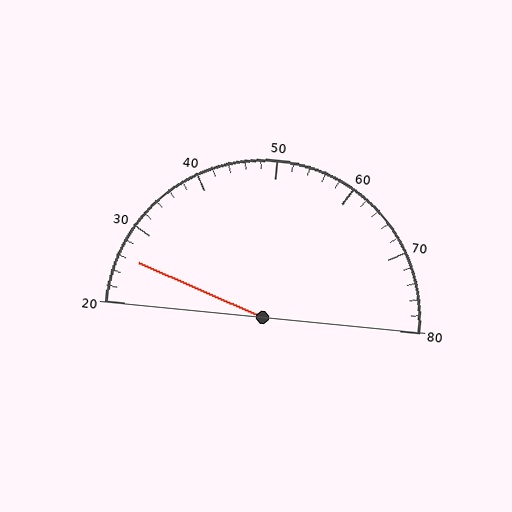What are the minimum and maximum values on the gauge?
The gauge ranges from 20 to 80.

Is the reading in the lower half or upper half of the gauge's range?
The reading is in the lower half of the range (20 to 80).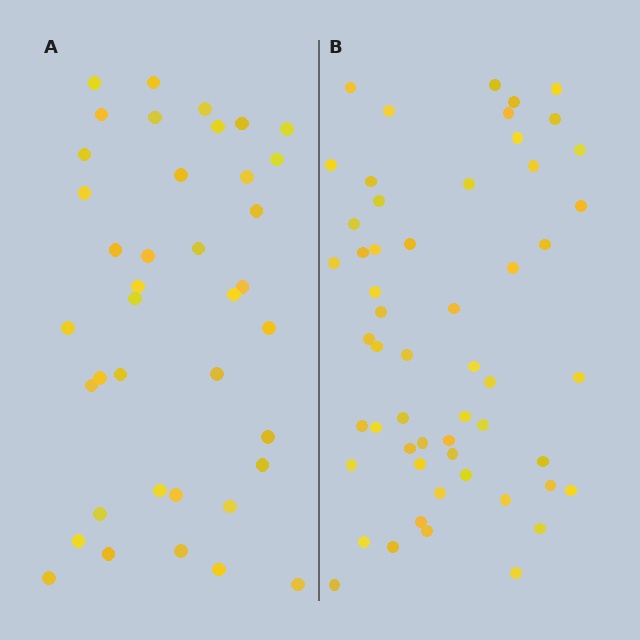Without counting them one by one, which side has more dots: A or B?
Region B (the right region) has more dots.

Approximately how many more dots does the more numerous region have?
Region B has approximately 15 more dots than region A.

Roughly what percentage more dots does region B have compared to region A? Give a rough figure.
About 40% more.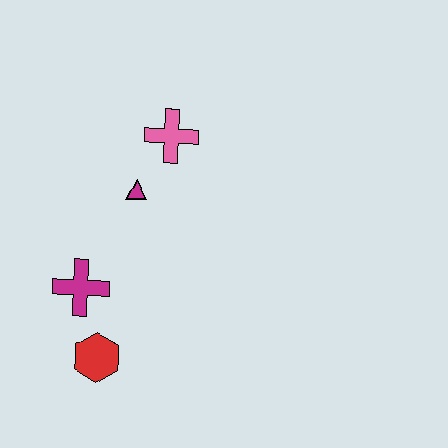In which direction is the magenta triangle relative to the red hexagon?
The magenta triangle is above the red hexagon.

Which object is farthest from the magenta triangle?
The red hexagon is farthest from the magenta triangle.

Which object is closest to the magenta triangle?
The pink cross is closest to the magenta triangle.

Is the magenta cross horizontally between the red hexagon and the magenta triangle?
No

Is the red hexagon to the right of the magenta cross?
Yes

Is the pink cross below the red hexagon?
No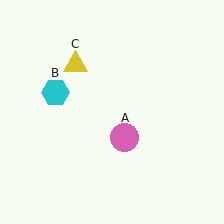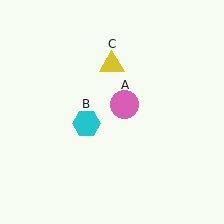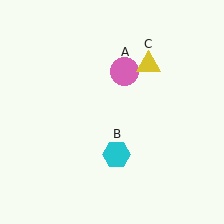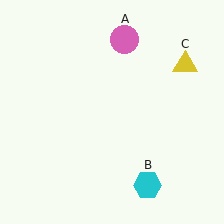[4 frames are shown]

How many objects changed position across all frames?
3 objects changed position: pink circle (object A), cyan hexagon (object B), yellow triangle (object C).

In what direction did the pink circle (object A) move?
The pink circle (object A) moved up.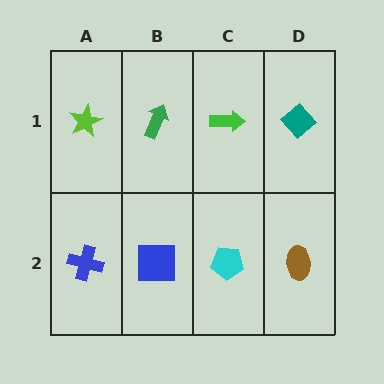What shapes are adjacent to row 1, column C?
A cyan pentagon (row 2, column C), a green arrow (row 1, column B), a teal diamond (row 1, column D).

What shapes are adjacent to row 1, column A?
A blue cross (row 2, column A), a green arrow (row 1, column B).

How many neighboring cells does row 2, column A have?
2.